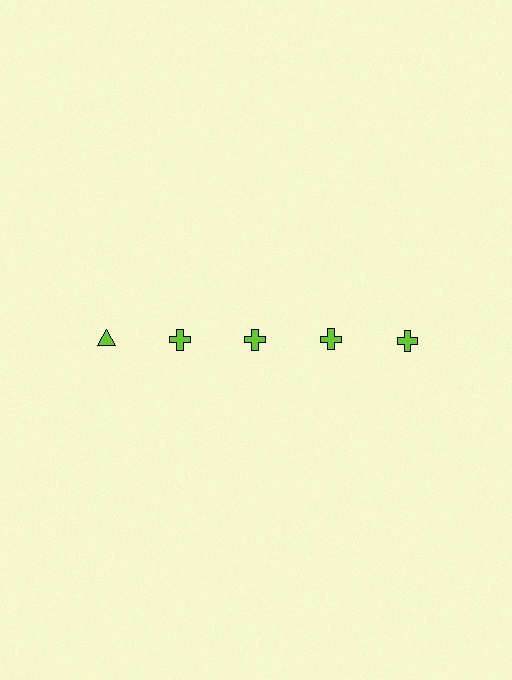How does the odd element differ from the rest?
It has a different shape: triangle instead of cross.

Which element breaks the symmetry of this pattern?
The lime triangle in the top row, leftmost column breaks the symmetry. All other shapes are lime crosses.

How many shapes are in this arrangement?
There are 5 shapes arranged in a grid pattern.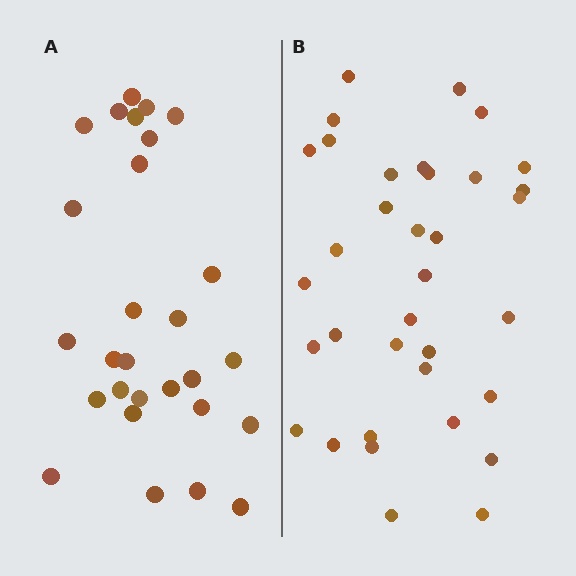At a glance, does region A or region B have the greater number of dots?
Region B (the right region) has more dots.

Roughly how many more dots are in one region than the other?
Region B has roughly 8 or so more dots than region A.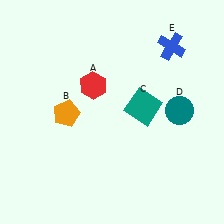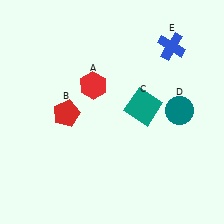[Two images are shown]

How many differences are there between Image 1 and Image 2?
There is 1 difference between the two images.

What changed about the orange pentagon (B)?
In Image 1, B is orange. In Image 2, it changed to red.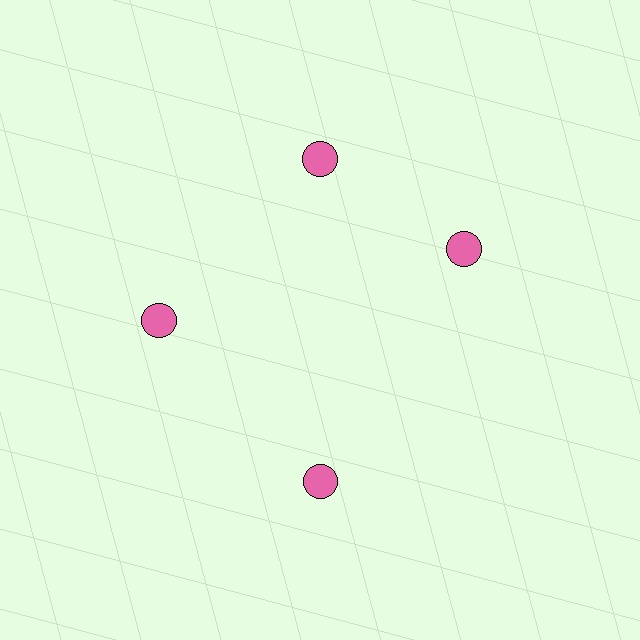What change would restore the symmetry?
The symmetry would be restored by rotating it back into even spacing with its neighbors so that all 4 circles sit at equal angles and equal distance from the center.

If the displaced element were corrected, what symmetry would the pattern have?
It would have 4-fold rotational symmetry — the pattern would map onto itself every 90 degrees.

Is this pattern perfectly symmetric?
No. The 4 pink circles are arranged in a ring, but one element near the 3 o'clock position is rotated out of alignment along the ring, breaking the 4-fold rotational symmetry.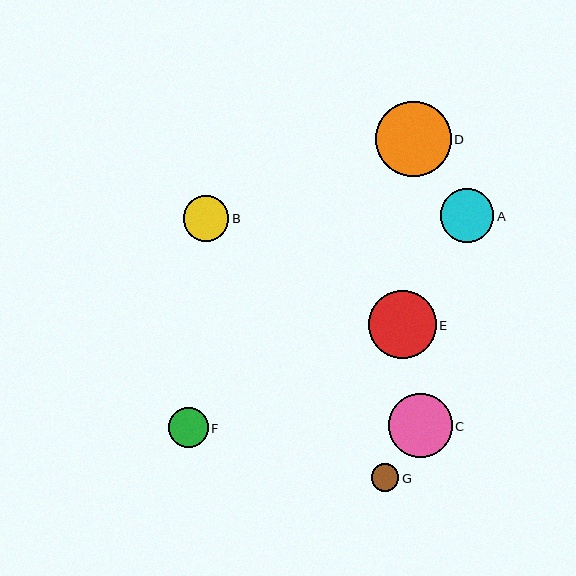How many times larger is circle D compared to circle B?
Circle D is approximately 1.7 times the size of circle B.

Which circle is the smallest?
Circle G is the smallest with a size of approximately 28 pixels.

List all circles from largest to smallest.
From largest to smallest: D, E, C, A, B, F, G.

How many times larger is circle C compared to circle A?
Circle C is approximately 1.2 times the size of circle A.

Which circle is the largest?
Circle D is the largest with a size of approximately 76 pixels.